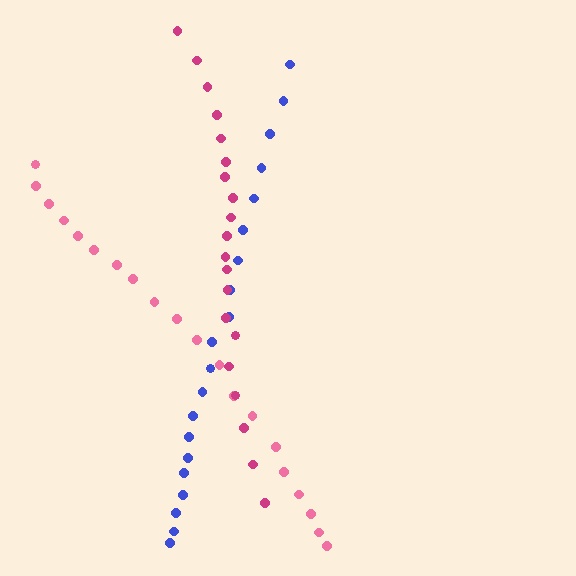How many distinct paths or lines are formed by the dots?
There are 3 distinct paths.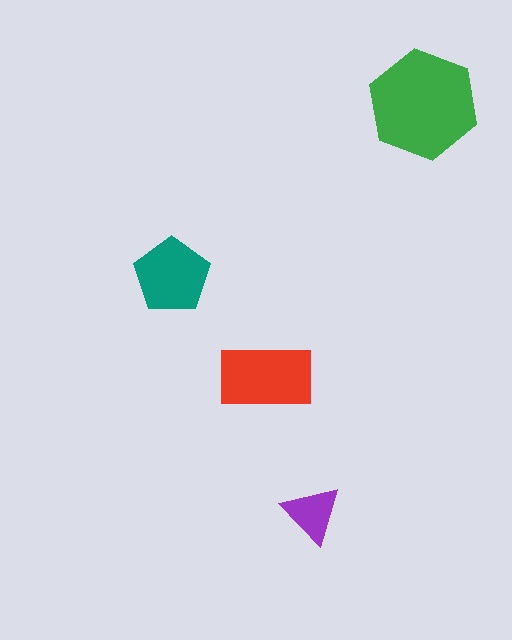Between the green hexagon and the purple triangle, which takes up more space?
The green hexagon.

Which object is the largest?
The green hexagon.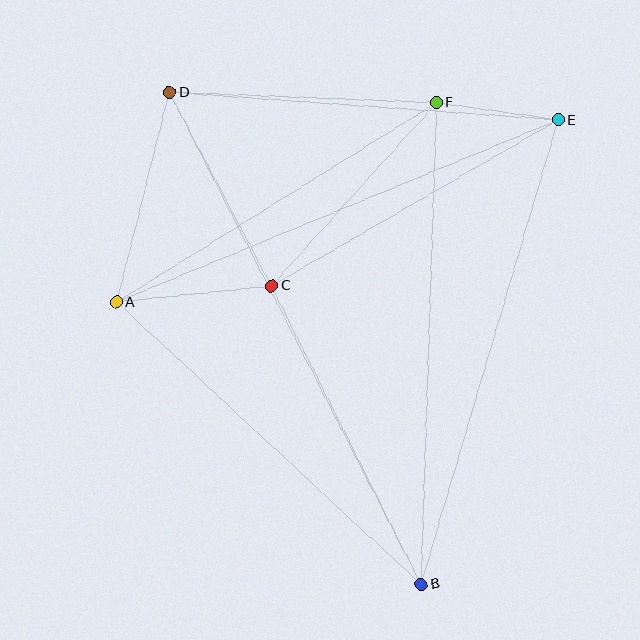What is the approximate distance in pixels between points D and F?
The distance between D and F is approximately 267 pixels.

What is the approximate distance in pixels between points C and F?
The distance between C and F is approximately 246 pixels.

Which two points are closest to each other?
Points E and F are closest to each other.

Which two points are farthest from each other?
Points B and D are farthest from each other.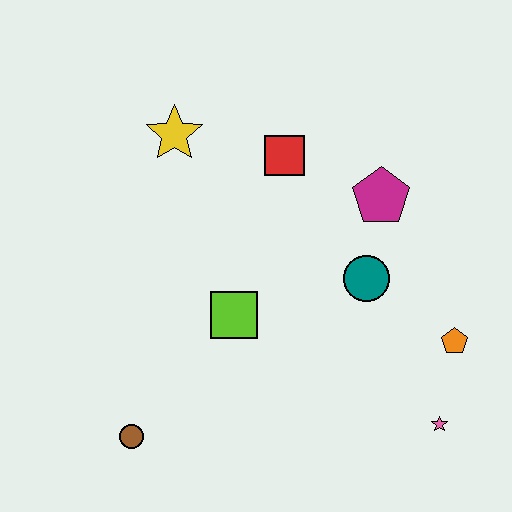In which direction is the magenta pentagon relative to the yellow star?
The magenta pentagon is to the right of the yellow star.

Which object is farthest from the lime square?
The pink star is farthest from the lime square.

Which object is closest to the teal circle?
The magenta pentagon is closest to the teal circle.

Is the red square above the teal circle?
Yes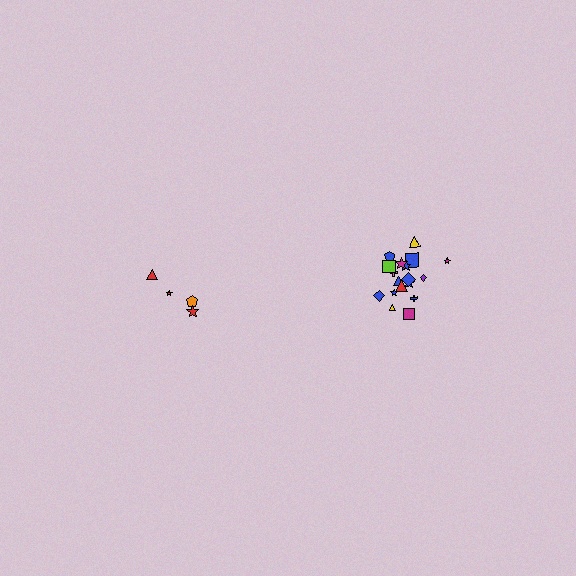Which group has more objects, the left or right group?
The right group.